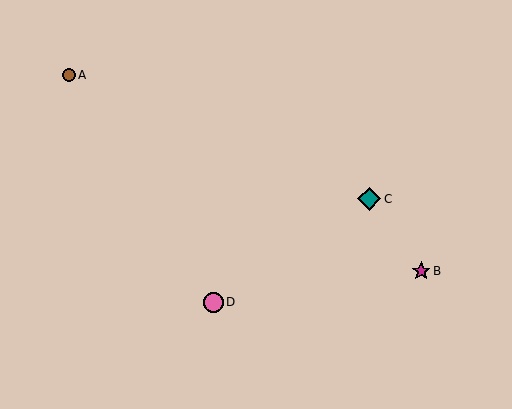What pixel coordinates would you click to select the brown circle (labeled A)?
Click at (69, 75) to select the brown circle A.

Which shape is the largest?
The teal diamond (labeled C) is the largest.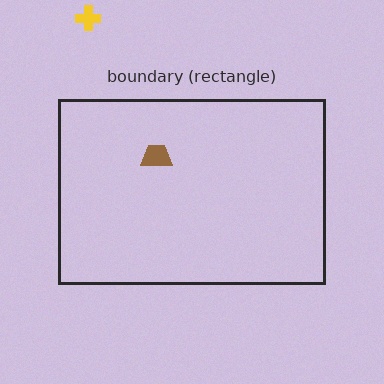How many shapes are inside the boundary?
1 inside, 1 outside.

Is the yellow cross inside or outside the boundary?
Outside.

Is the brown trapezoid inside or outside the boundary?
Inside.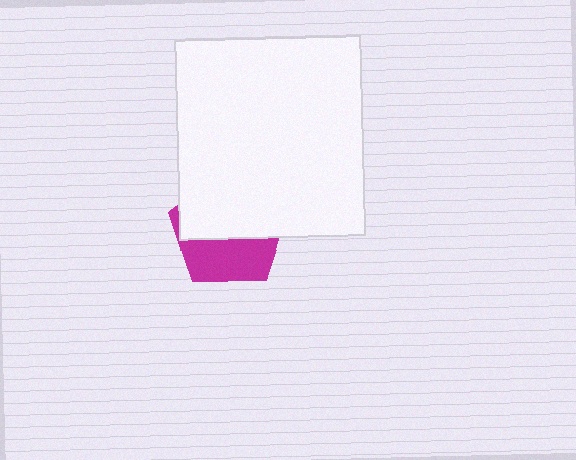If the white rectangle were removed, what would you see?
You would see the complete magenta pentagon.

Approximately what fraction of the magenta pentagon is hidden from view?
Roughly 58% of the magenta pentagon is hidden behind the white rectangle.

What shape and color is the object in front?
The object in front is a white rectangle.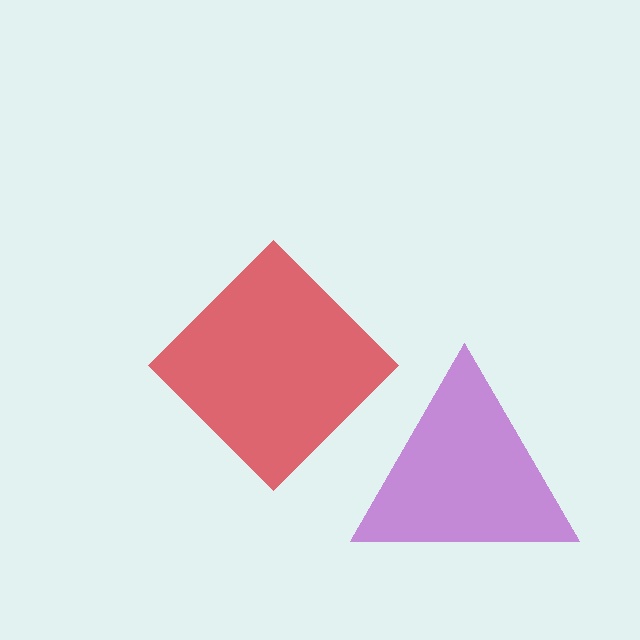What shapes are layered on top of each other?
The layered shapes are: a red diamond, a purple triangle.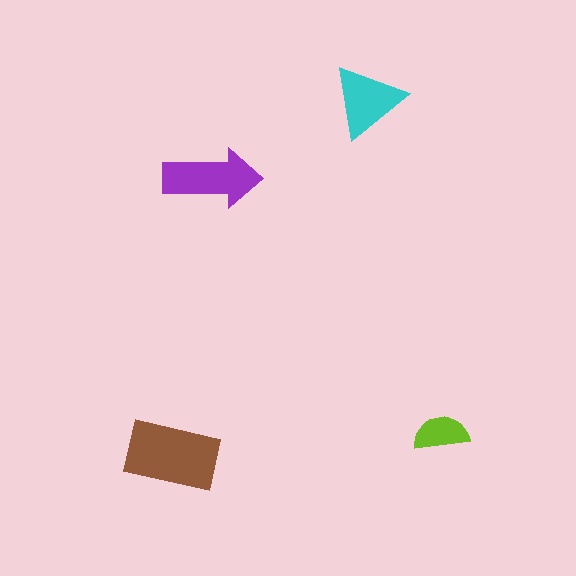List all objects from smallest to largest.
The lime semicircle, the cyan triangle, the purple arrow, the brown rectangle.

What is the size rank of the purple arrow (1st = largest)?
2nd.